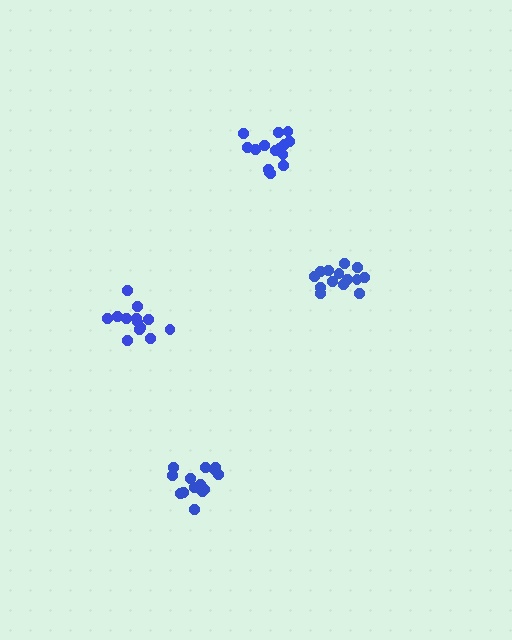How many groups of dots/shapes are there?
There are 4 groups.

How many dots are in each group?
Group 1: 14 dots, Group 2: 15 dots, Group 3: 14 dots, Group 4: 15 dots (58 total).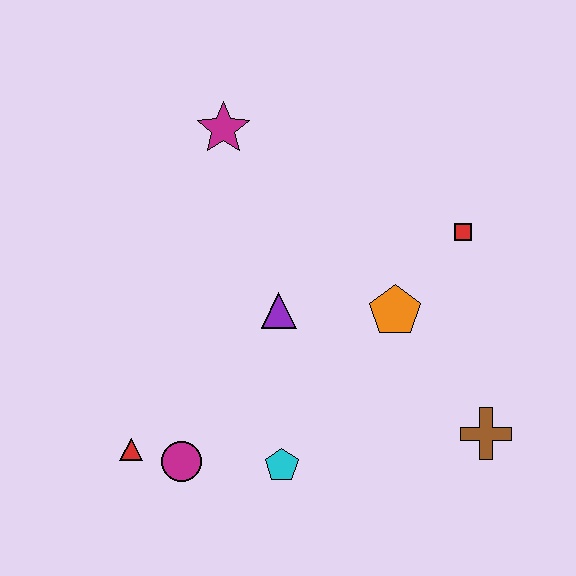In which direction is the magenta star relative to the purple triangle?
The magenta star is above the purple triangle.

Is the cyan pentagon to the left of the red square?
Yes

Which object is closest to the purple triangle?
The orange pentagon is closest to the purple triangle.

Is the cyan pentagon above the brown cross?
No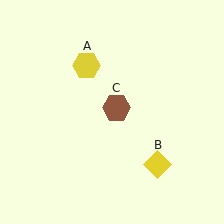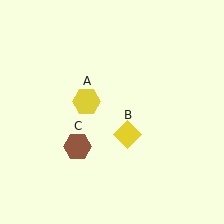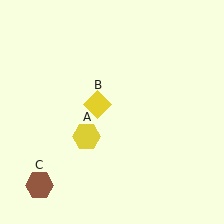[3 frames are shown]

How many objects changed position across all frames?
3 objects changed position: yellow hexagon (object A), yellow diamond (object B), brown hexagon (object C).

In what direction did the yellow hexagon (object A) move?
The yellow hexagon (object A) moved down.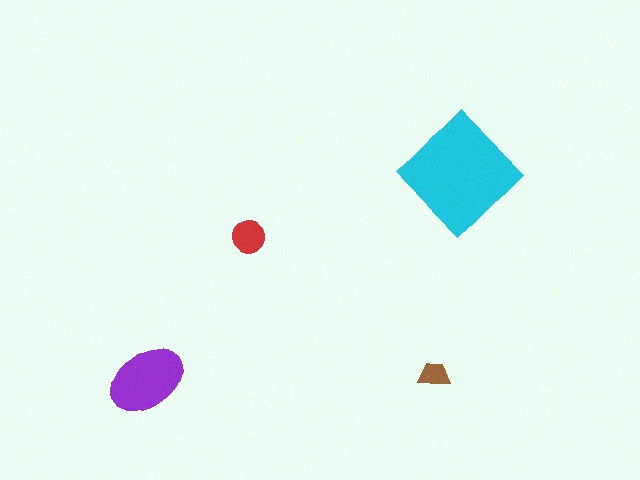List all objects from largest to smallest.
The cyan diamond, the purple ellipse, the red circle, the brown trapezoid.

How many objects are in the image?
There are 4 objects in the image.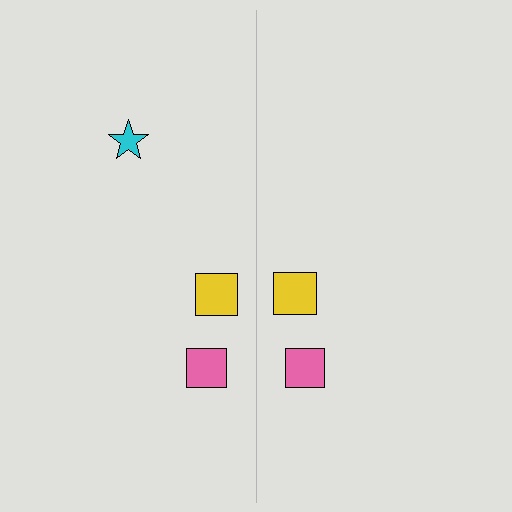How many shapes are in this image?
There are 5 shapes in this image.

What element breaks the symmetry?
A cyan star is missing from the right side.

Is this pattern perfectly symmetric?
No, the pattern is not perfectly symmetric. A cyan star is missing from the right side.